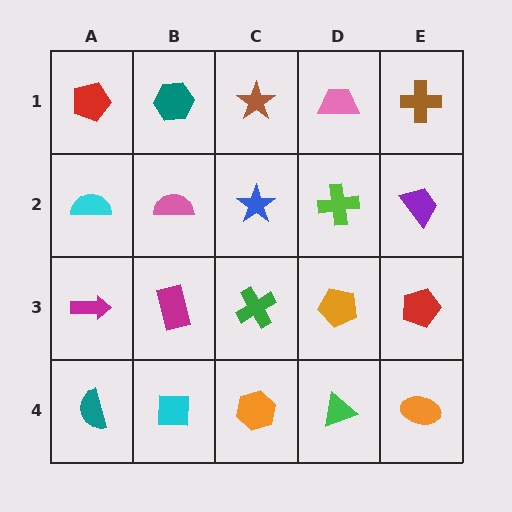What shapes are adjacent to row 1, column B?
A pink semicircle (row 2, column B), a red pentagon (row 1, column A), a brown star (row 1, column C).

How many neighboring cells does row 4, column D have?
3.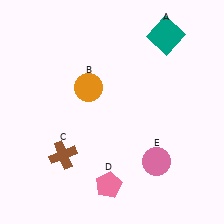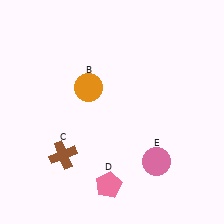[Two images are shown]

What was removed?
The teal square (A) was removed in Image 2.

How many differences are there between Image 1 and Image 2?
There is 1 difference between the two images.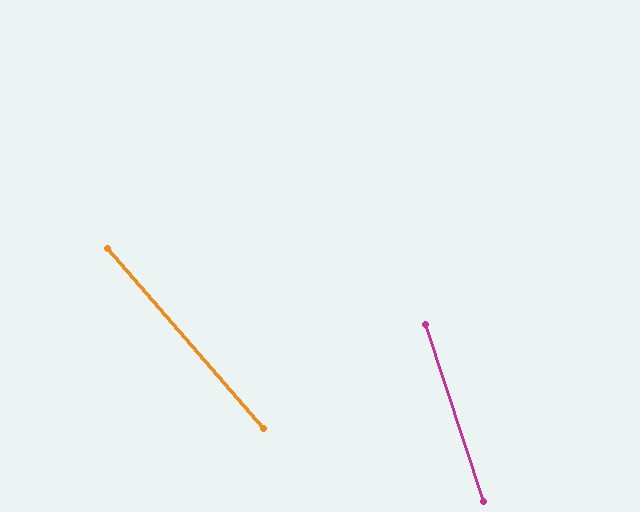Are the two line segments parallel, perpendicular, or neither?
Neither parallel nor perpendicular — they differ by about 23°.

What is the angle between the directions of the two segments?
Approximately 23 degrees.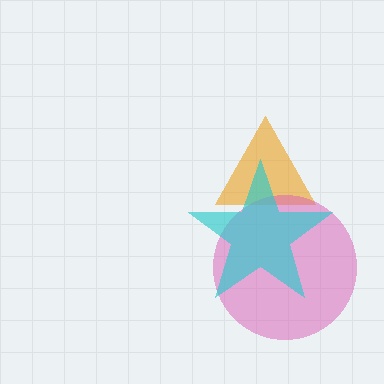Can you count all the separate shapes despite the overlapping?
Yes, there are 3 separate shapes.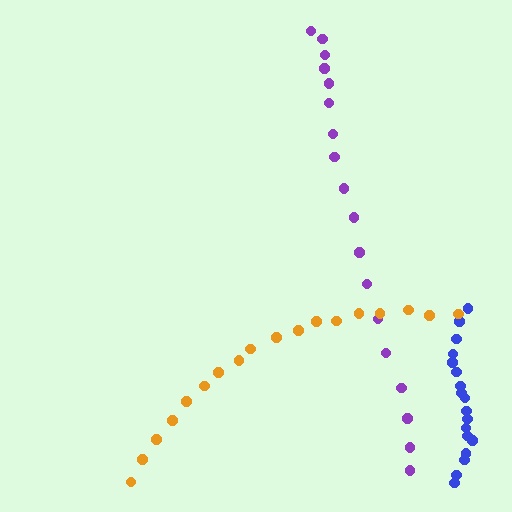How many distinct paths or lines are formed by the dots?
There are 3 distinct paths.